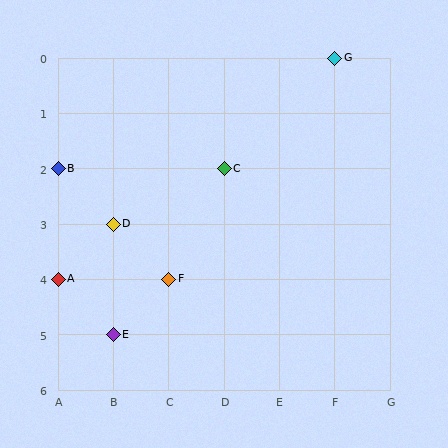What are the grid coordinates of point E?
Point E is at grid coordinates (B, 5).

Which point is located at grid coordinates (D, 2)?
Point C is at (D, 2).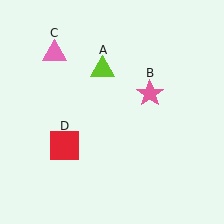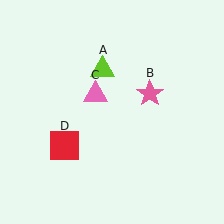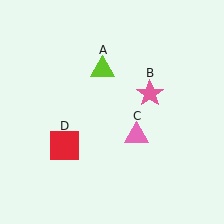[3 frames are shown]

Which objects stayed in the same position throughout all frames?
Lime triangle (object A) and pink star (object B) and red square (object D) remained stationary.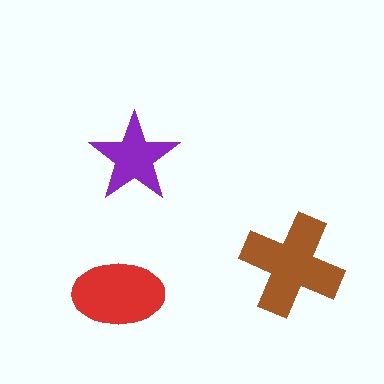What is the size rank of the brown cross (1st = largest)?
1st.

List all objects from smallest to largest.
The purple star, the red ellipse, the brown cross.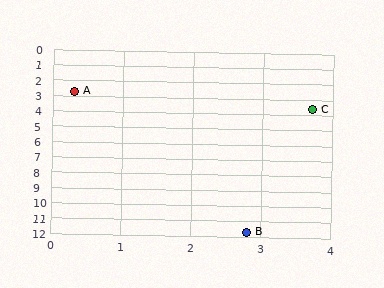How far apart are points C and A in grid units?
Points C and A are about 3.5 grid units apart.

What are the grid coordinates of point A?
Point A is at approximately (0.3, 2.7).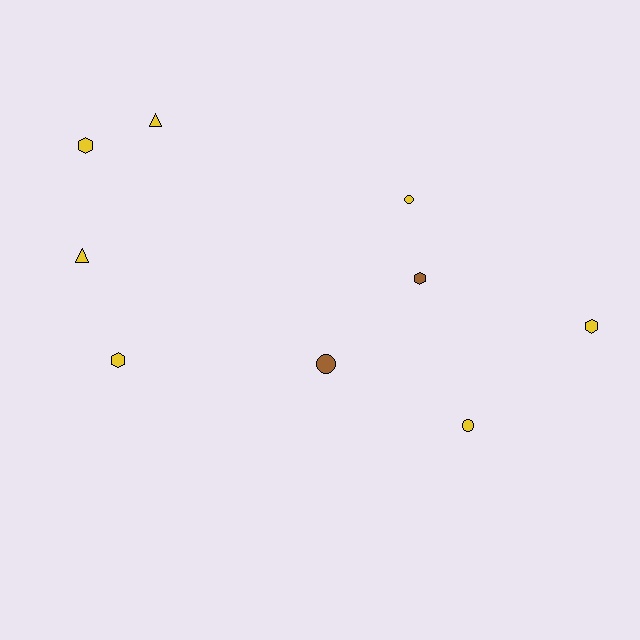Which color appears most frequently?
Yellow, with 7 objects.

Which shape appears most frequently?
Hexagon, with 4 objects.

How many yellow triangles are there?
There are 2 yellow triangles.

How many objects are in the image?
There are 9 objects.